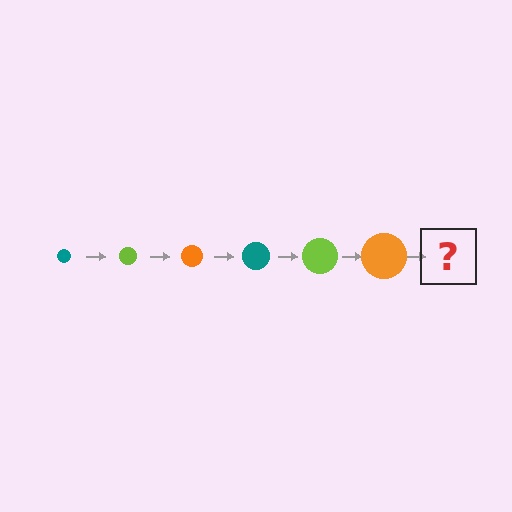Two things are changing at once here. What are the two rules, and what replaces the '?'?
The two rules are that the circle grows larger each step and the color cycles through teal, lime, and orange. The '?' should be a teal circle, larger than the previous one.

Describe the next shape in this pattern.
It should be a teal circle, larger than the previous one.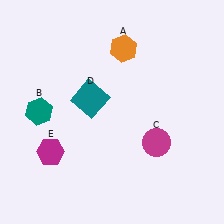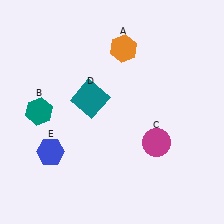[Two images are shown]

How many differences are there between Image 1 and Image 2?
There is 1 difference between the two images.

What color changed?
The hexagon (E) changed from magenta in Image 1 to blue in Image 2.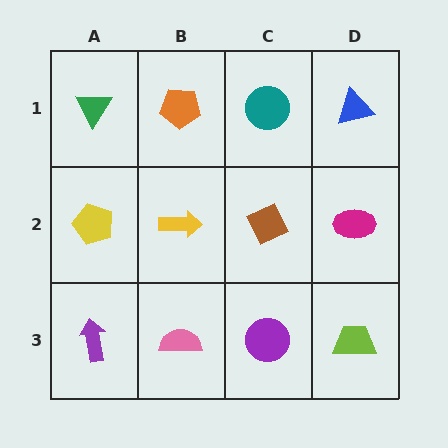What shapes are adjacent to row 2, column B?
An orange pentagon (row 1, column B), a pink semicircle (row 3, column B), a yellow pentagon (row 2, column A), a brown diamond (row 2, column C).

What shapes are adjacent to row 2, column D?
A blue triangle (row 1, column D), a lime trapezoid (row 3, column D), a brown diamond (row 2, column C).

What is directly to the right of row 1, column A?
An orange pentagon.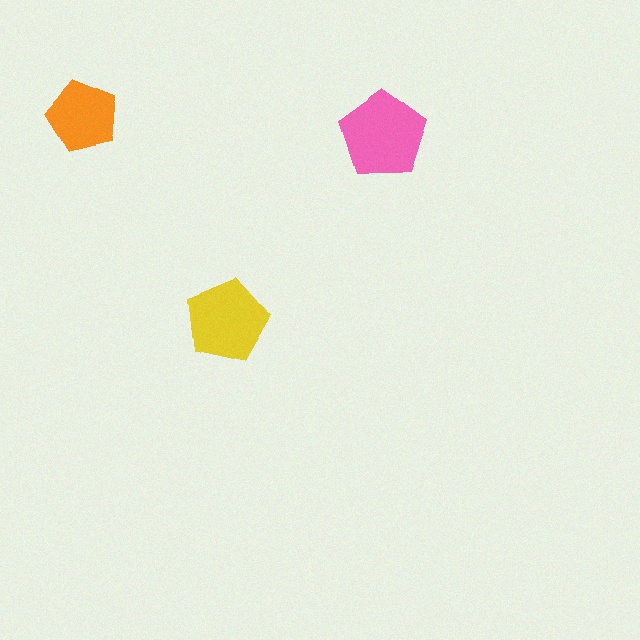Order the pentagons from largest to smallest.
the pink one, the yellow one, the orange one.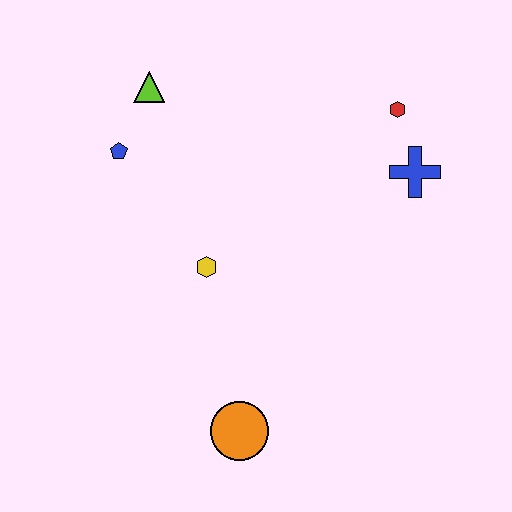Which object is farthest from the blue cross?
The orange circle is farthest from the blue cross.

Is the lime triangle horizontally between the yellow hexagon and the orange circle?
No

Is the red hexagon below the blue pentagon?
No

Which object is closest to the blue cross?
The red hexagon is closest to the blue cross.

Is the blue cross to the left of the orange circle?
No